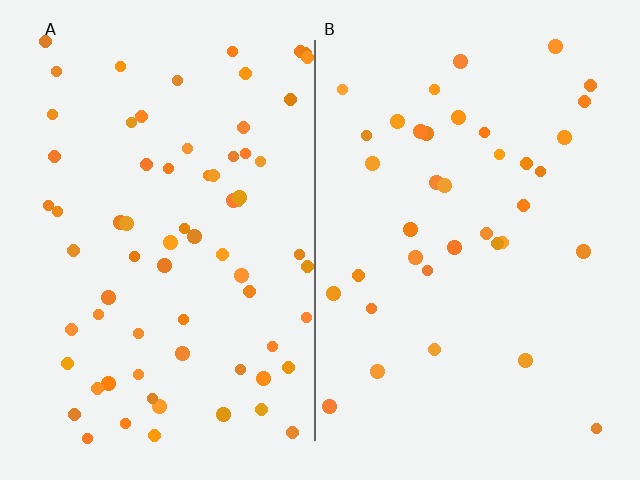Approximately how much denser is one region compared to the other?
Approximately 1.9× — region A over region B.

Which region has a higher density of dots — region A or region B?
A (the left).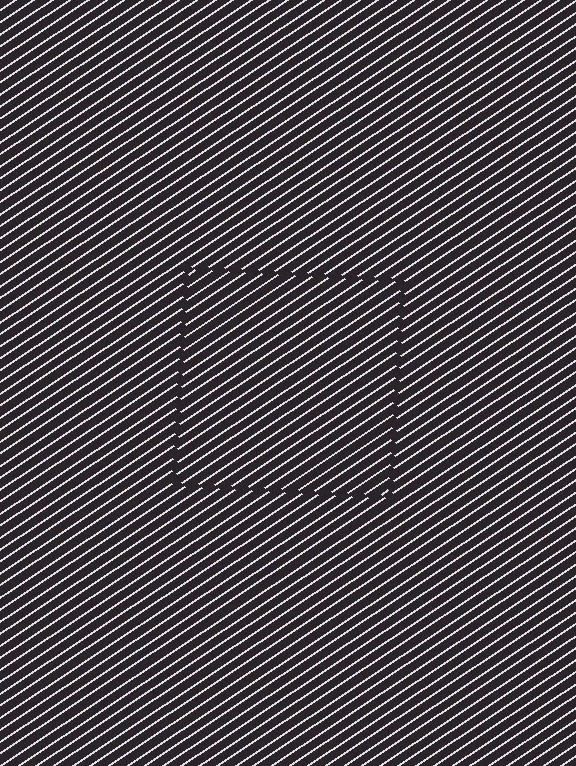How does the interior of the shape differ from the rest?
The interior of the shape contains the same grating, shifted by half a period — the contour is defined by the phase discontinuity where line-ends from the inner and outer gratings abut.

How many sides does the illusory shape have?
4 sides — the line-ends trace a square.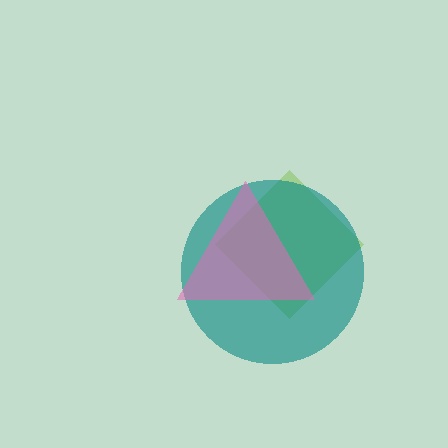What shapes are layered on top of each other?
The layered shapes are: a lime diamond, a teal circle, a pink triangle.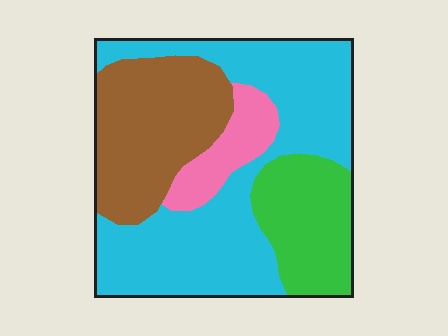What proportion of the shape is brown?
Brown takes up about one quarter (1/4) of the shape.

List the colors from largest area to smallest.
From largest to smallest: cyan, brown, green, pink.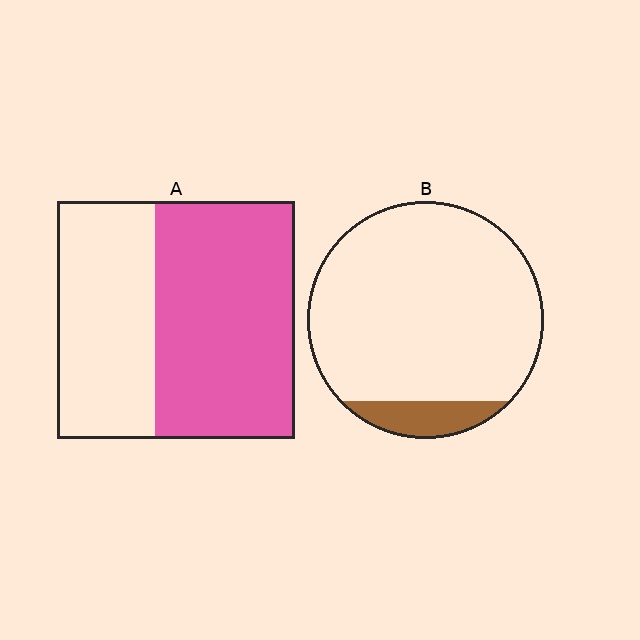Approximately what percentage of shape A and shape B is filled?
A is approximately 60% and B is approximately 10%.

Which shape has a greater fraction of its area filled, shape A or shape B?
Shape A.